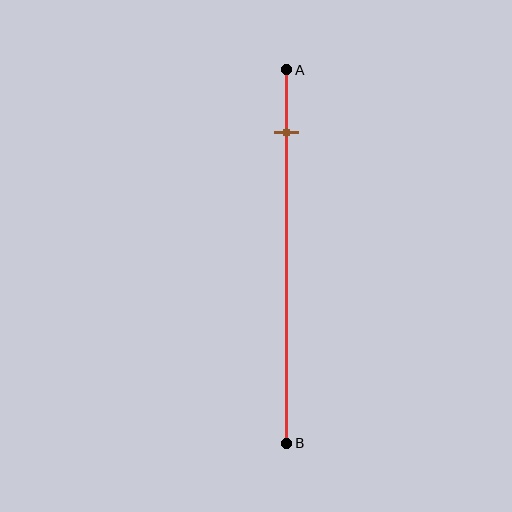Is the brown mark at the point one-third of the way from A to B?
No, the mark is at about 15% from A, not at the 33% one-third point.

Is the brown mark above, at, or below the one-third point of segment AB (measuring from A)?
The brown mark is above the one-third point of segment AB.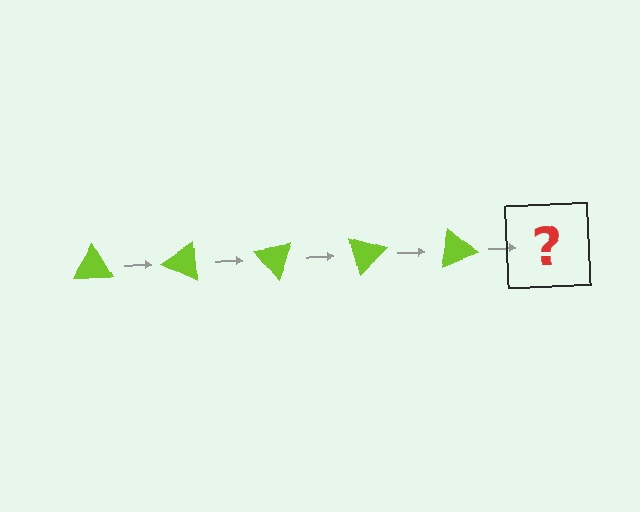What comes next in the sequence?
The next element should be a lime triangle rotated 125 degrees.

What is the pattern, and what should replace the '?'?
The pattern is that the triangle rotates 25 degrees each step. The '?' should be a lime triangle rotated 125 degrees.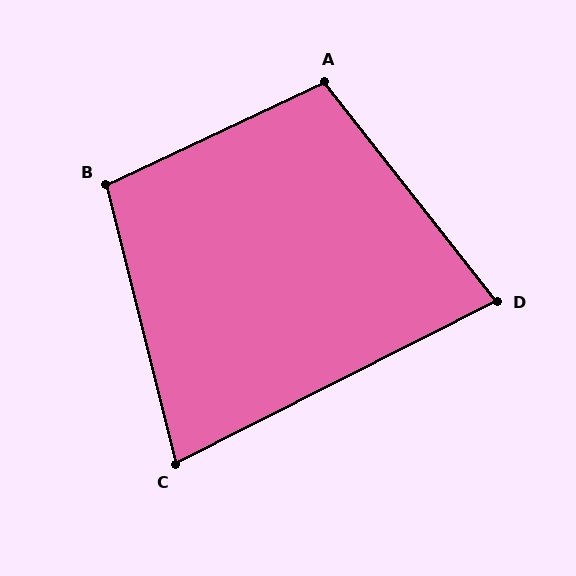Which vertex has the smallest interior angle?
C, at approximately 77 degrees.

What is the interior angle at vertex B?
Approximately 101 degrees (obtuse).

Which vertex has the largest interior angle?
A, at approximately 103 degrees.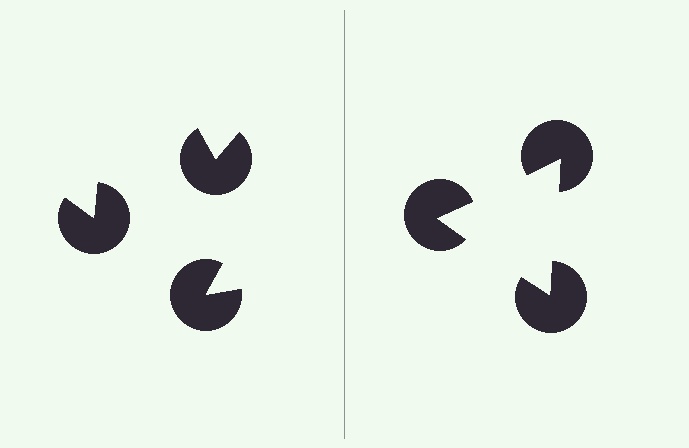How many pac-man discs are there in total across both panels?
6 — 3 on each side.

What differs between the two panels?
The pac-man discs are positioned identically on both sides; only the wedge orientations differ. On the right they align to a triangle; on the left they are misaligned.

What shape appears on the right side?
An illusory triangle.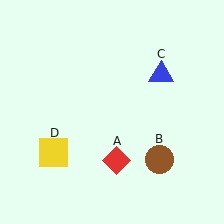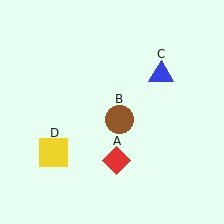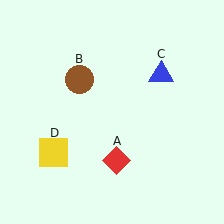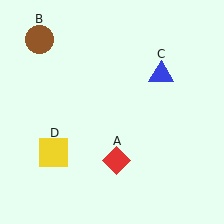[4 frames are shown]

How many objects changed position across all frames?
1 object changed position: brown circle (object B).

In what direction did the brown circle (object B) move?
The brown circle (object B) moved up and to the left.